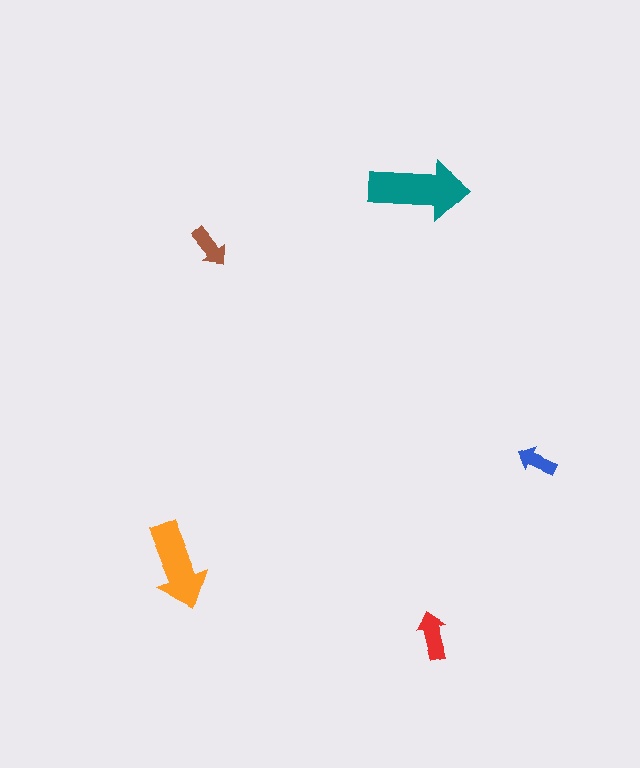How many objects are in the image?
There are 5 objects in the image.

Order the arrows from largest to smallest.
the teal one, the orange one, the red one, the brown one, the blue one.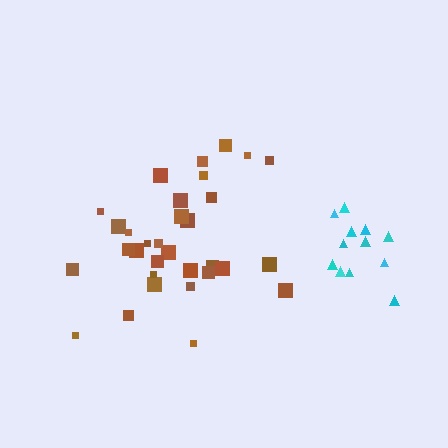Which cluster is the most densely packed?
Cyan.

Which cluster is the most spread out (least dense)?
Brown.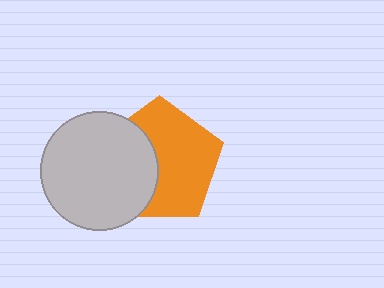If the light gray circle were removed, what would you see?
You would see the complete orange pentagon.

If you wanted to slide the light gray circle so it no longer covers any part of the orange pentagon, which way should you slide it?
Slide it left — that is the most direct way to separate the two shapes.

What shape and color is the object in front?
The object in front is a light gray circle.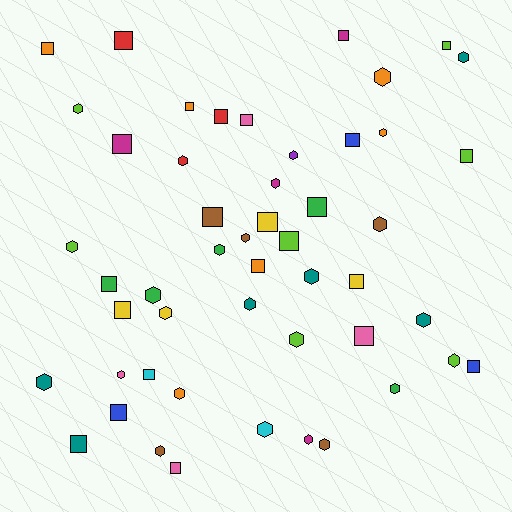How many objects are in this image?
There are 50 objects.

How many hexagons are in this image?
There are 26 hexagons.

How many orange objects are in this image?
There are 6 orange objects.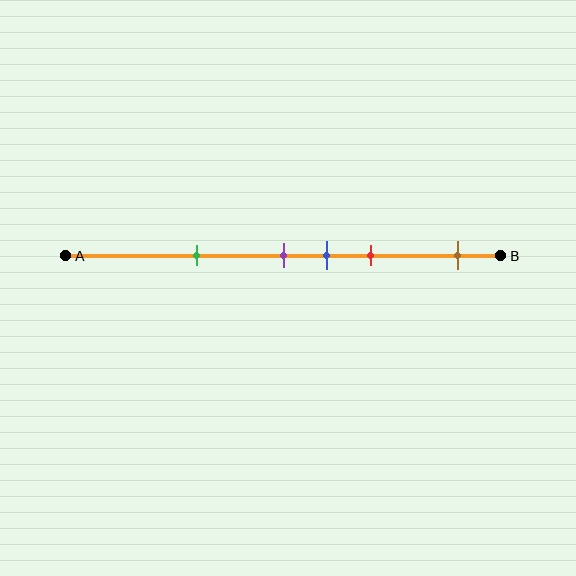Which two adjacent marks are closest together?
The purple and blue marks are the closest adjacent pair.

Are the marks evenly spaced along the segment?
No, the marks are not evenly spaced.